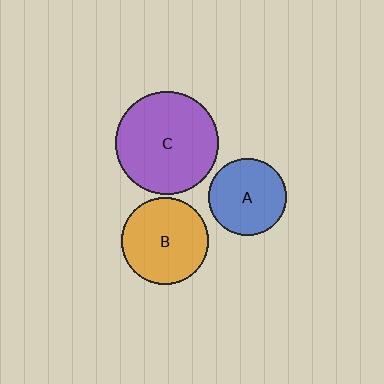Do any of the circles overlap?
No, none of the circles overlap.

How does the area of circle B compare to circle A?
Approximately 1.3 times.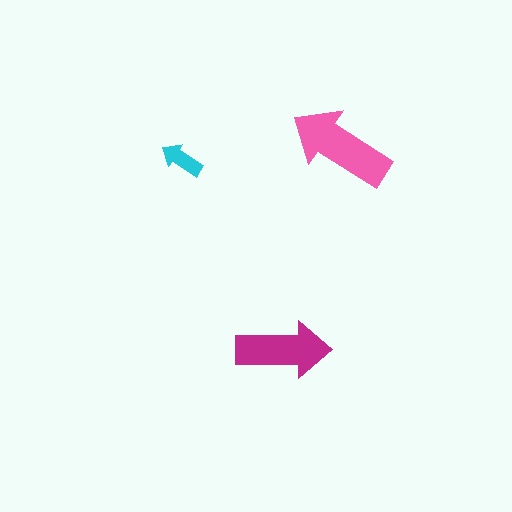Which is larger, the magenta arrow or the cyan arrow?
The magenta one.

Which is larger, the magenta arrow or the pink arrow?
The pink one.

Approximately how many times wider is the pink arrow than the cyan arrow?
About 2.5 times wider.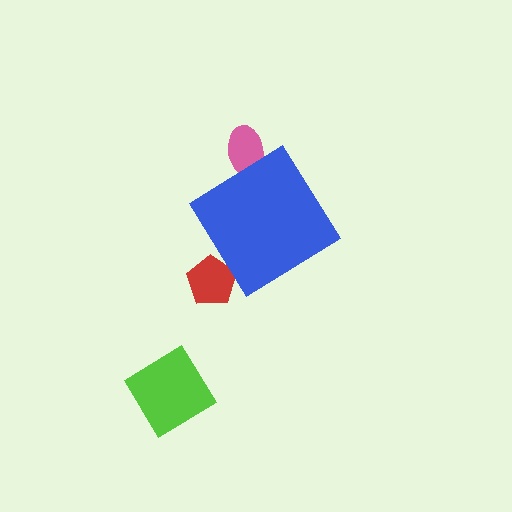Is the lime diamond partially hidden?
No, the lime diamond is fully visible.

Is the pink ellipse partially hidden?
Yes, the pink ellipse is partially hidden behind the blue diamond.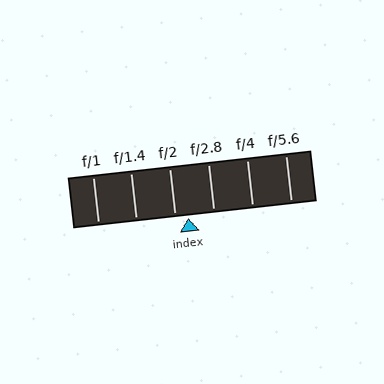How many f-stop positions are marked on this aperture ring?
There are 6 f-stop positions marked.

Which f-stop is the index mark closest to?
The index mark is closest to f/2.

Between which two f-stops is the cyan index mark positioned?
The index mark is between f/2 and f/2.8.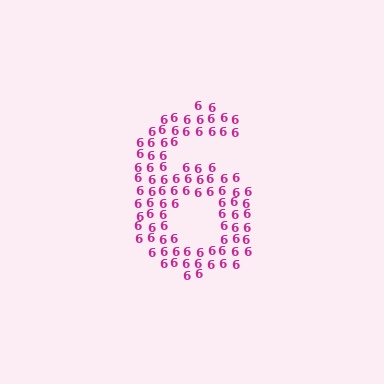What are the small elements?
The small elements are digit 6's.